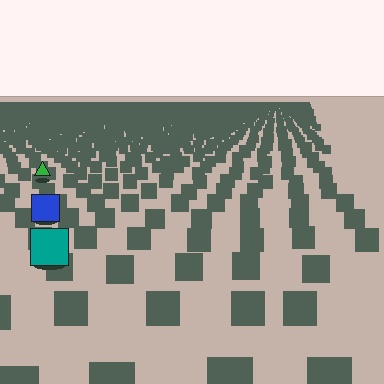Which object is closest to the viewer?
The teal square is closest. The texture marks near it are larger and more spread out.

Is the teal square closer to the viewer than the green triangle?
Yes. The teal square is closer — you can tell from the texture gradient: the ground texture is coarser near it.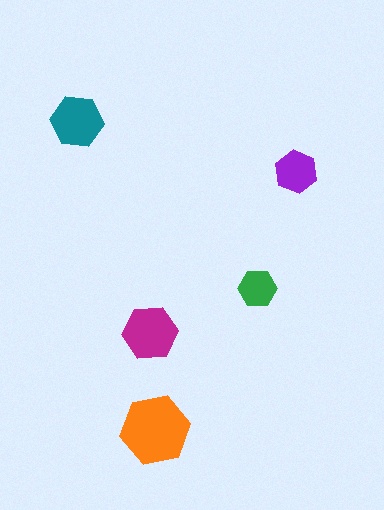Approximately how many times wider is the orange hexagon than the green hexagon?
About 2 times wider.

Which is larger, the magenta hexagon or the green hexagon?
The magenta one.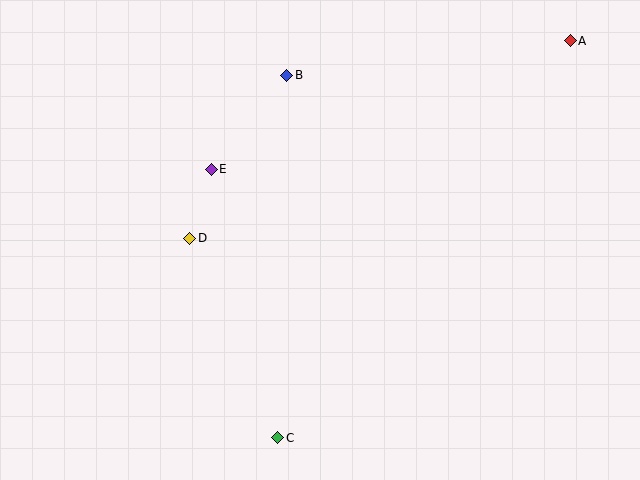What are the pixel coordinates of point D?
Point D is at (190, 238).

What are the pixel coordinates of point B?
Point B is at (287, 75).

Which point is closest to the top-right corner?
Point A is closest to the top-right corner.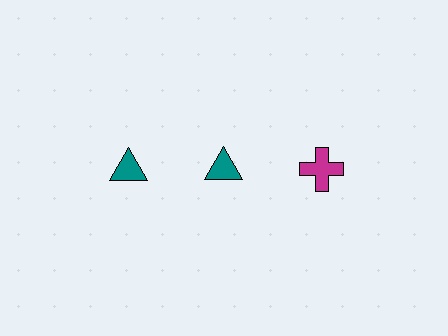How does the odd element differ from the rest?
It differs in both color (magenta instead of teal) and shape (cross instead of triangle).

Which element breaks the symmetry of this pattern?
The magenta cross in the top row, center column breaks the symmetry. All other shapes are teal triangles.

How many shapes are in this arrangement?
There are 3 shapes arranged in a grid pattern.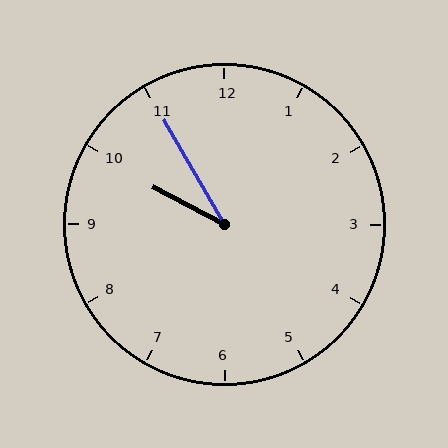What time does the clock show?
9:55.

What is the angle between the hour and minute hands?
Approximately 32 degrees.